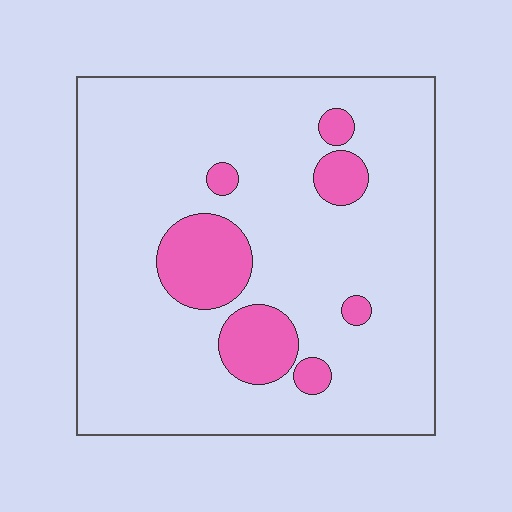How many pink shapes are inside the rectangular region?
7.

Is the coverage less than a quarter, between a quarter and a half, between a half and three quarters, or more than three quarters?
Less than a quarter.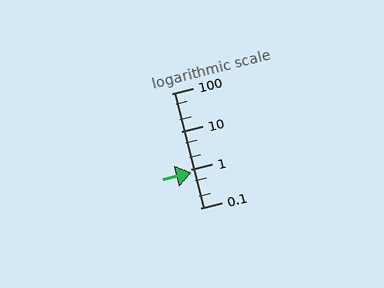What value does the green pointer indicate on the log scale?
The pointer indicates approximately 0.83.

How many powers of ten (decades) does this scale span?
The scale spans 3 decades, from 0.1 to 100.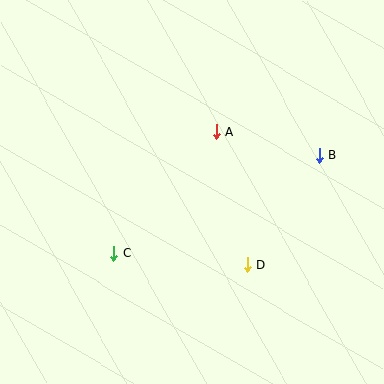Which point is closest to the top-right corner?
Point B is closest to the top-right corner.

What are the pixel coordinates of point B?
Point B is at (319, 155).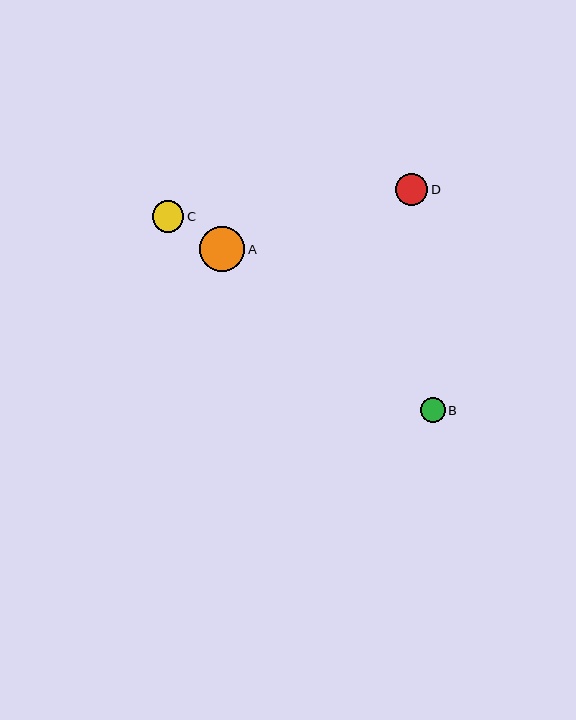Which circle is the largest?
Circle A is the largest with a size of approximately 45 pixels.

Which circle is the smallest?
Circle B is the smallest with a size of approximately 25 pixels.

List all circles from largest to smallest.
From largest to smallest: A, D, C, B.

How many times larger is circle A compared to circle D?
Circle A is approximately 1.4 times the size of circle D.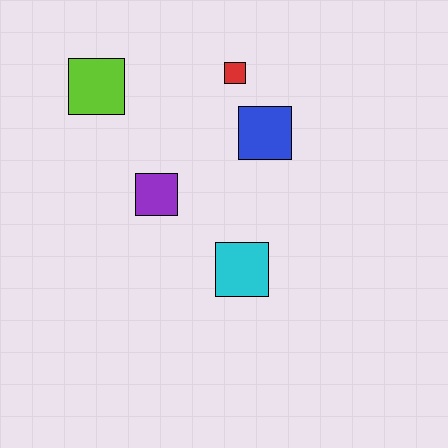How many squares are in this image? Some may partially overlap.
There are 5 squares.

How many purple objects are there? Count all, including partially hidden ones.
There is 1 purple object.